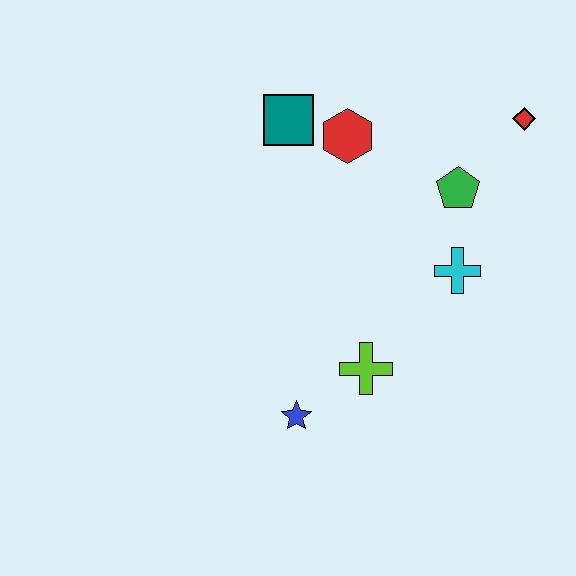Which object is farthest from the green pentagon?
The blue star is farthest from the green pentagon.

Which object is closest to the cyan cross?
The green pentagon is closest to the cyan cross.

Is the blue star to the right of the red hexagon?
No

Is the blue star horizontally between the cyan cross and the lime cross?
No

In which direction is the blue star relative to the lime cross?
The blue star is to the left of the lime cross.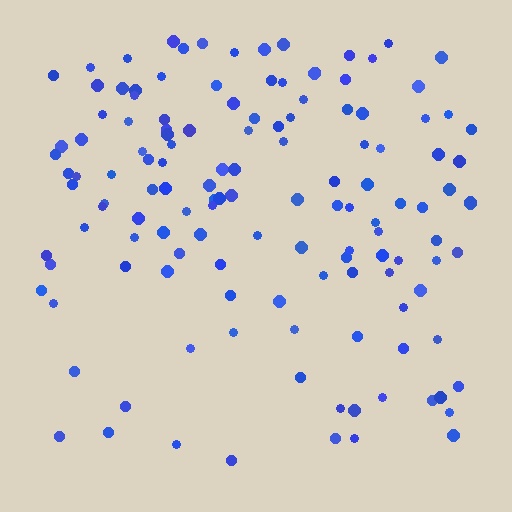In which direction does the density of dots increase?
From bottom to top, with the top side densest.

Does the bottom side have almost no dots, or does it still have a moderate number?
Still a moderate number, just noticeably fewer than the top.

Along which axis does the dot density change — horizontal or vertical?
Vertical.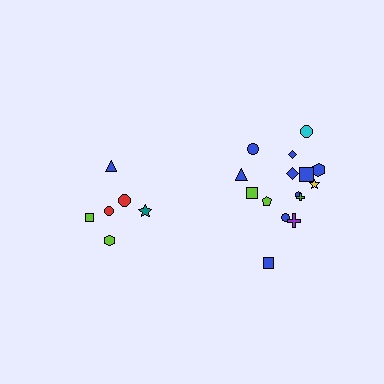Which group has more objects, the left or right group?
The right group.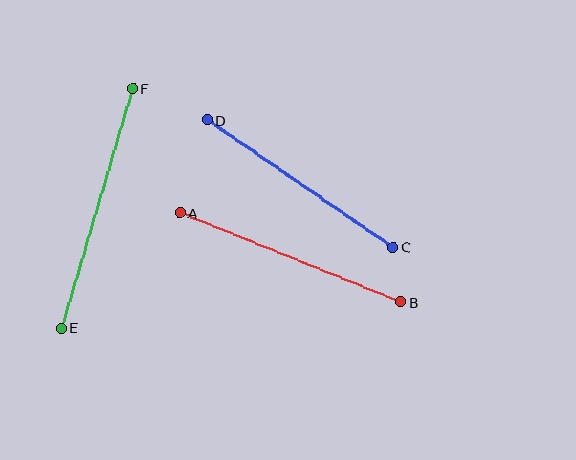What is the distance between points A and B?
The distance is approximately 238 pixels.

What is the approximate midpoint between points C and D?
The midpoint is at approximately (300, 184) pixels.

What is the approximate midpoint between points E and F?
The midpoint is at approximately (97, 208) pixels.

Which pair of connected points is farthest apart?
Points E and F are farthest apart.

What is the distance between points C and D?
The distance is approximately 225 pixels.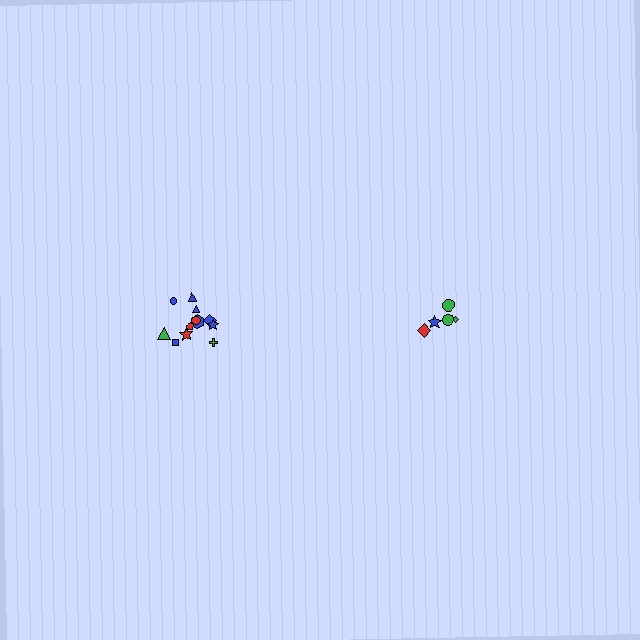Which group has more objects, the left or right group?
The left group.